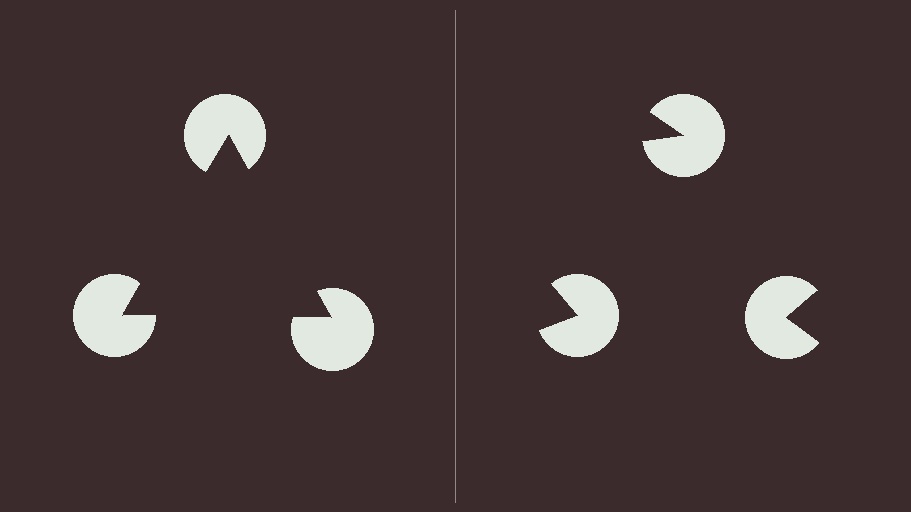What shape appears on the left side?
An illusory triangle.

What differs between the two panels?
The pac-man discs are positioned identically on both sides; only the wedge orientations differ. On the left they align to a triangle; on the right they are misaligned.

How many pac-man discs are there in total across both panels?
6 — 3 on each side.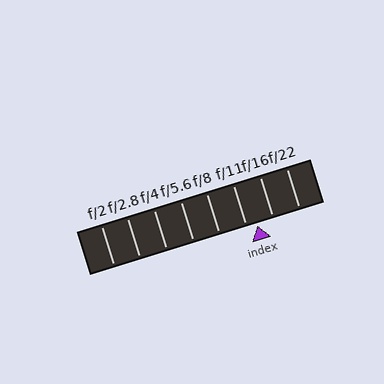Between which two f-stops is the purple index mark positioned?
The index mark is between f/11 and f/16.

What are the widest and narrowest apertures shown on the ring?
The widest aperture shown is f/2 and the narrowest is f/22.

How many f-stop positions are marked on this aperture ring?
There are 8 f-stop positions marked.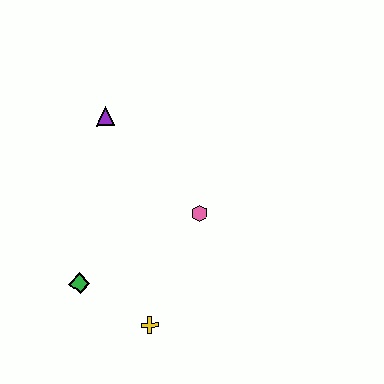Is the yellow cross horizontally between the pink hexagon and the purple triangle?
Yes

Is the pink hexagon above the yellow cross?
Yes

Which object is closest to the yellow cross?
The green diamond is closest to the yellow cross.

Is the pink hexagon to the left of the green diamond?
No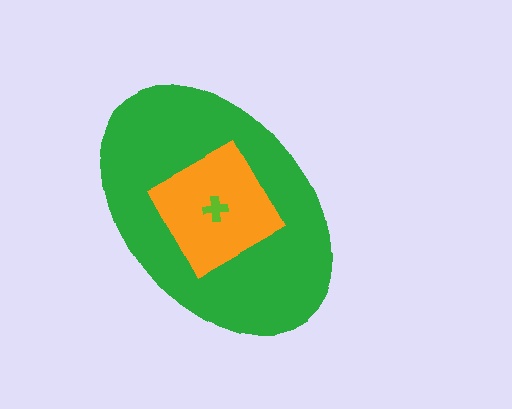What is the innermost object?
The lime cross.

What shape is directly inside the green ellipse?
The orange square.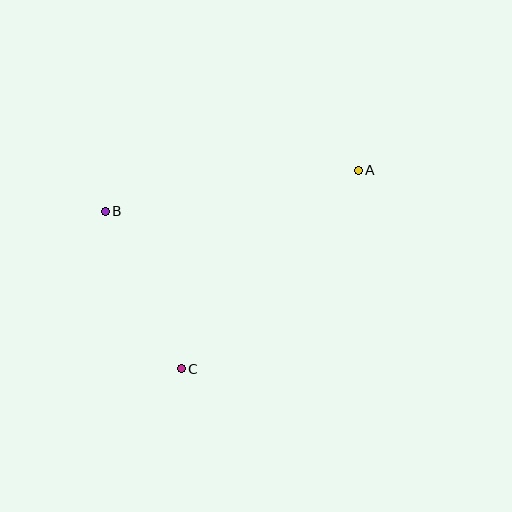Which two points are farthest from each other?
Points A and C are farthest from each other.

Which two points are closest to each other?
Points B and C are closest to each other.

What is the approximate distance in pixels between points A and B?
The distance between A and B is approximately 256 pixels.